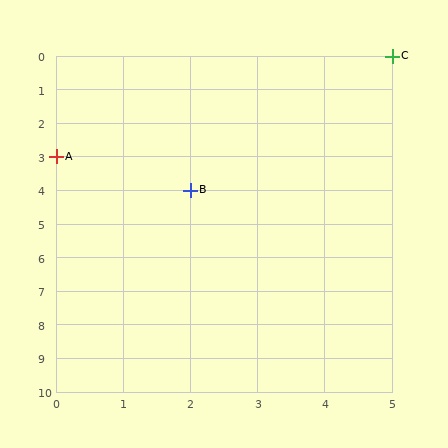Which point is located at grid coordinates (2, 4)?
Point B is at (2, 4).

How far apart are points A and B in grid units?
Points A and B are 2 columns and 1 row apart (about 2.2 grid units diagonally).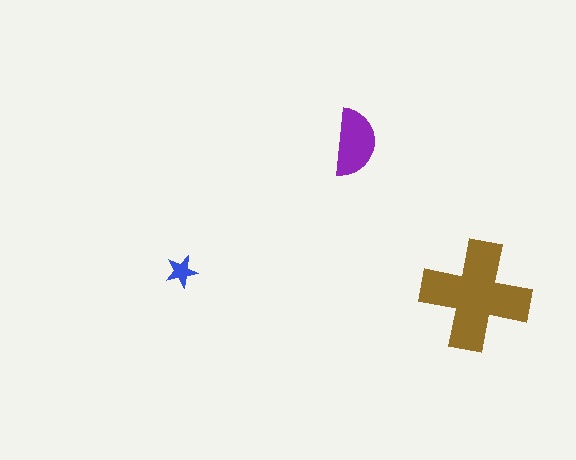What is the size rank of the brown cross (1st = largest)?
1st.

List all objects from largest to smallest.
The brown cross, the purple semicircle, the blue star.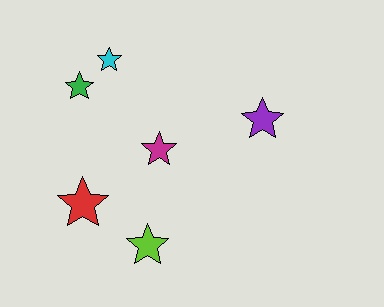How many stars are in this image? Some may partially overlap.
There are 6 stars.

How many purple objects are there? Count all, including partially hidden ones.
There is 1 purple object.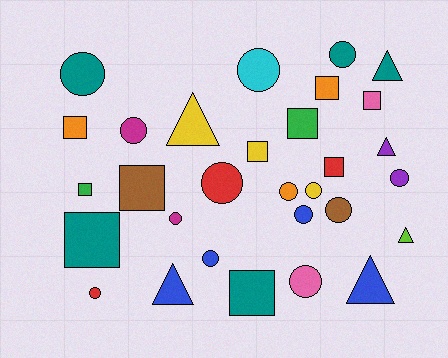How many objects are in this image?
There are 30 objects.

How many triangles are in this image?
There are 6 triangles.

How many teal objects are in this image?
There are 5 teal objects.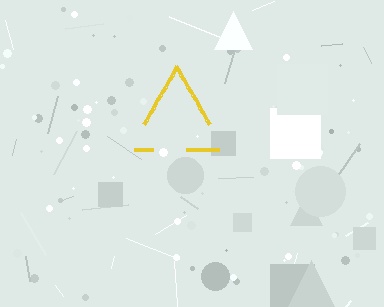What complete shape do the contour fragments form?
The contour fragments form a triangle.